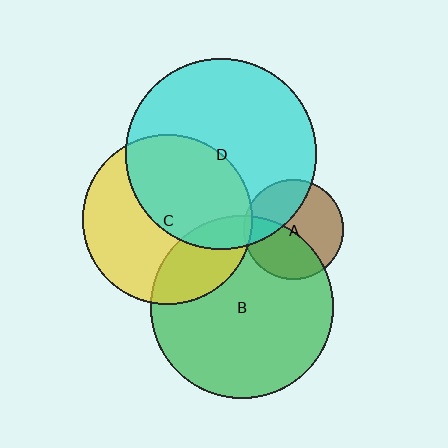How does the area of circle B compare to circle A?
Approximately 3.3 times.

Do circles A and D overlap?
Yes.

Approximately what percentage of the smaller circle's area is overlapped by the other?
Approximately 35%.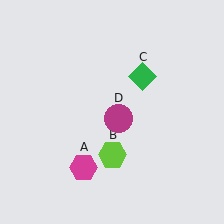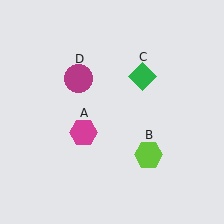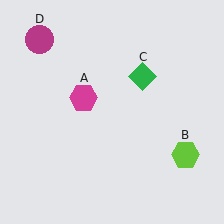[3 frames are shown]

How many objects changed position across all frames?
3 objects changed position: magenta hexagon (object A), lime hexagon (object B), magenta circle (object D).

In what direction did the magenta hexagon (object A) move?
The magenta hexagon (object A) moved up.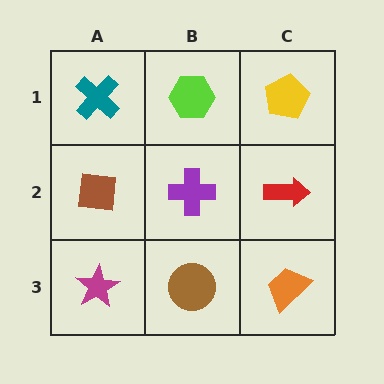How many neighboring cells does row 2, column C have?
3.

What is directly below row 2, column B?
A brown circle.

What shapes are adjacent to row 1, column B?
A purple cross (row 2, column B), a teal cross (row 1, column A), a yellow pentagon (row 1, column C).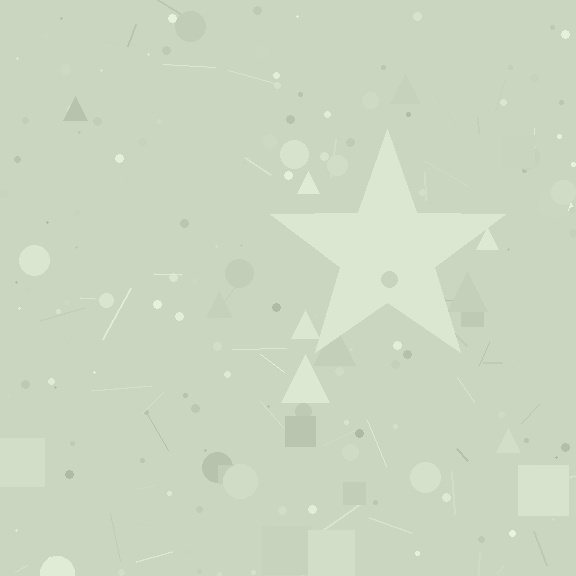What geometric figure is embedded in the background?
A star is embedded in the background.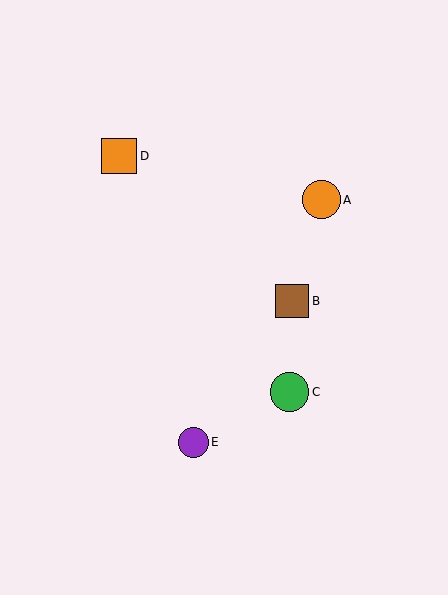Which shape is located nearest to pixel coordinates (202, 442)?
The purple circle (labeled E) at (194, 442) is nearest to that location.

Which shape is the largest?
The green circle (labeled C) is the largest.